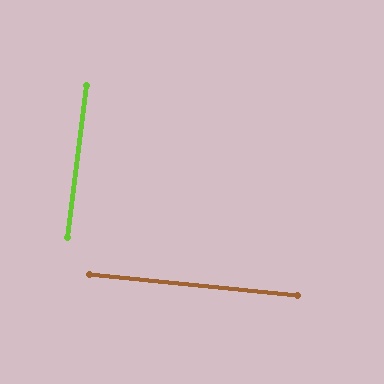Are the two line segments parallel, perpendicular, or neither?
Perpendicular — they meet at approximately 88°.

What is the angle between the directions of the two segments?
Approximately 88 degrees.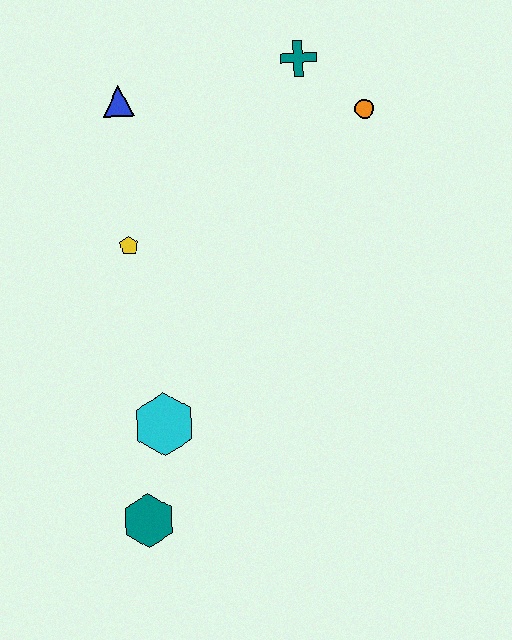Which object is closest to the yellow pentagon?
The blue triangle is closest to the yellow pentagon.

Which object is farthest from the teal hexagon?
The teal cross is farthest from the teal hexagon.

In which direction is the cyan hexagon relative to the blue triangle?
The cyan hexagon is below the blue triangle.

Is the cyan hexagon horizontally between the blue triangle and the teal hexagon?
No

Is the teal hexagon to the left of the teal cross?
Yes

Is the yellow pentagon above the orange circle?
No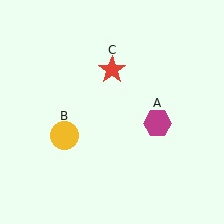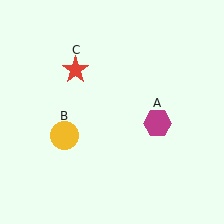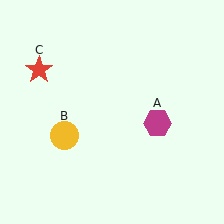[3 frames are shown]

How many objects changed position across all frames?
1 object changed position: red star (object C).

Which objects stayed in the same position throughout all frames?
Magenta hexagon (object A) and yellow circle (object B) remained stationary.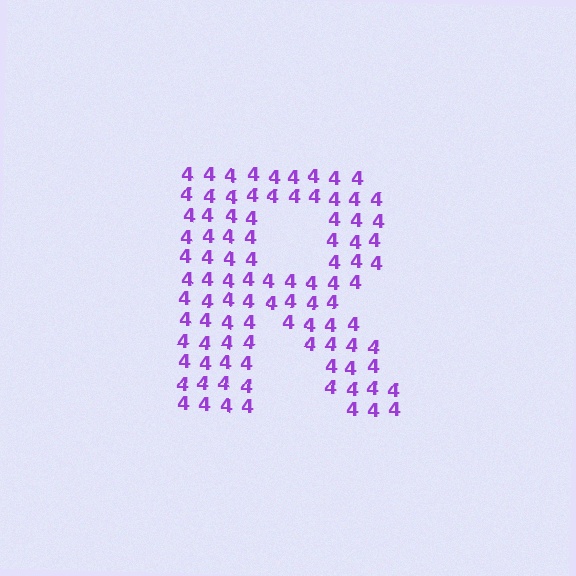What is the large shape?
The large shape is the letter R.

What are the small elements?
The small elements are digit 4's.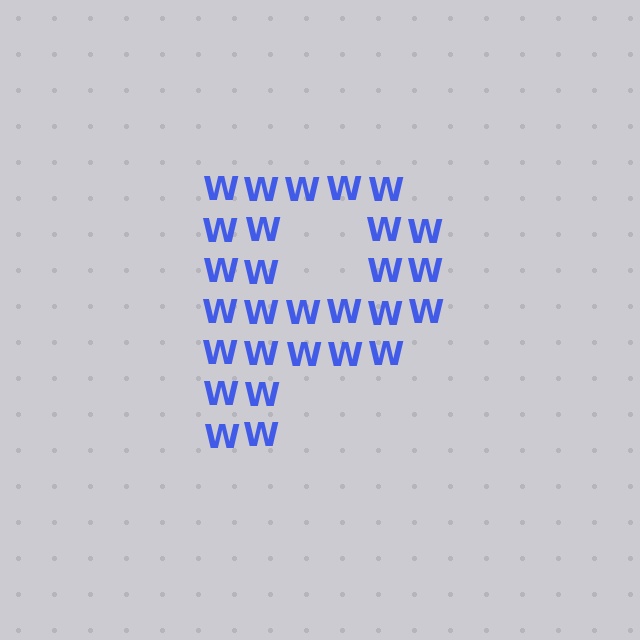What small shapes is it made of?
It is made of small letter W's.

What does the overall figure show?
The overall figure shows the letter P.